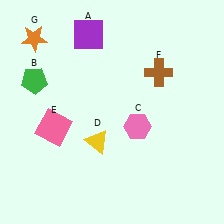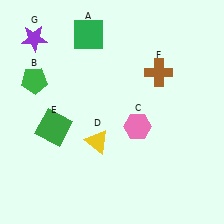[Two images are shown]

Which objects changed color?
A changed from purple to green. E changed from pink to green. G changed from orange to purple.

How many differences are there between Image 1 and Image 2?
There are 3 differences between the two images.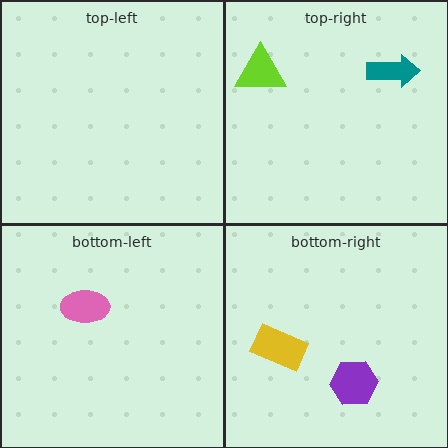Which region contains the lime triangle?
The top-right region.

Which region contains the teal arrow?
The top-right region.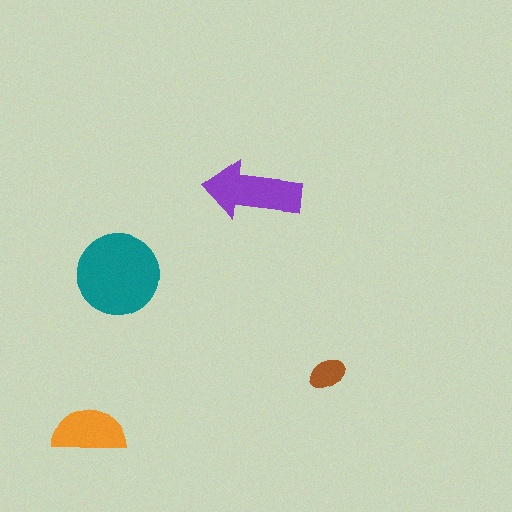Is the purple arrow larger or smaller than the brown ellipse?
Larger.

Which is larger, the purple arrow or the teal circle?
The teal circle.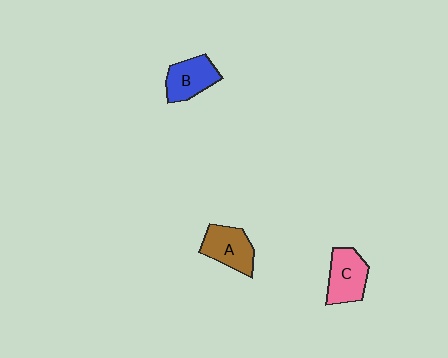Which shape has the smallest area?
Shape B (blue).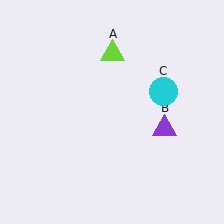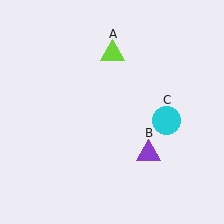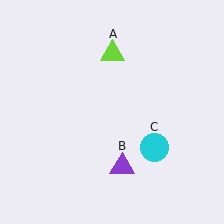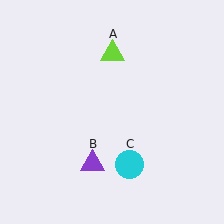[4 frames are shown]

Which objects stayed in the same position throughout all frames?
Lime triangle (object A) remained stationary.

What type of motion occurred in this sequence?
The purple triangle (object B), cyan circle (object C) rotated clockwise around the center of the scene.